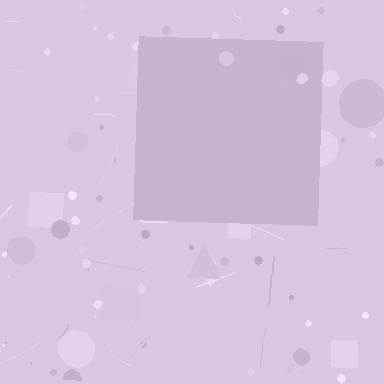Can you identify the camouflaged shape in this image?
The camouflaged shape is a square.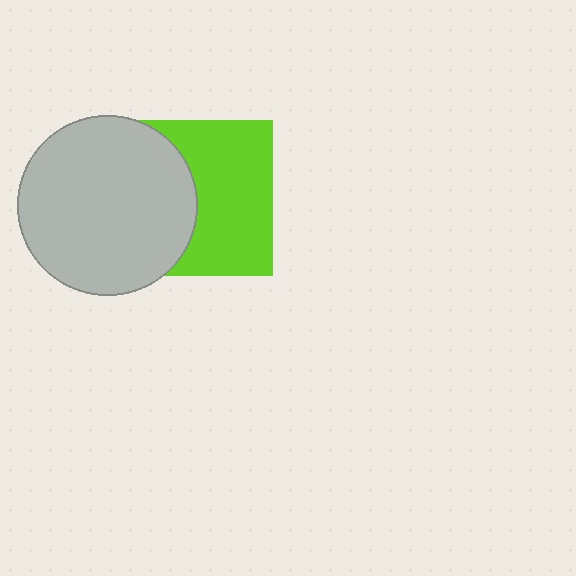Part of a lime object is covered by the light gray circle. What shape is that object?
It is a square.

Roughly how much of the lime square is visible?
About half of it is visible (roughly 57%).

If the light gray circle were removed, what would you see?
You would see the complete lime square.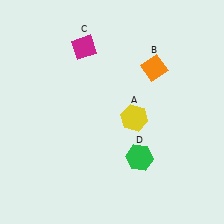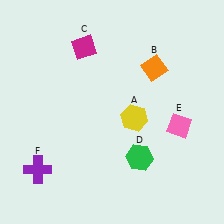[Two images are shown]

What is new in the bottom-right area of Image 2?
A pink diamond (E) was added in the bottom-right area of Image 2.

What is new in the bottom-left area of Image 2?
A purple cross (F) was added in the bottom-left area of Image 2.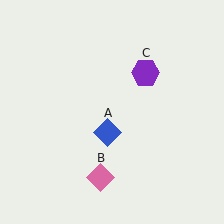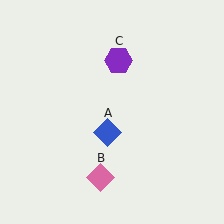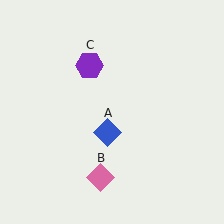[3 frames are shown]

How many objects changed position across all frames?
1 object changed position: purple hexagon (object C).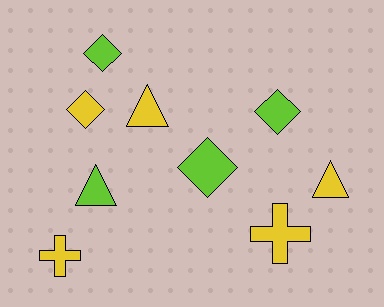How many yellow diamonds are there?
There is 1 yellow diamond.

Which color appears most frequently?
Yellow, with 5 objects.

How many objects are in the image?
There are 9 objects.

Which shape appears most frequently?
Diamond, with 4 objects.